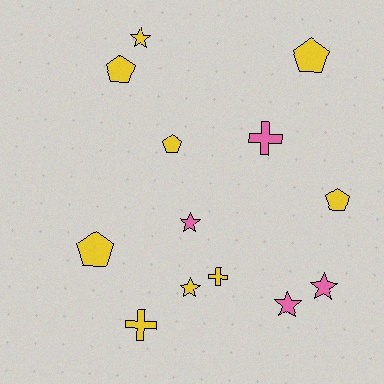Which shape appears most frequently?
Pentagon, with 5 objects.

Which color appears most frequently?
Yellow, with 9 objects.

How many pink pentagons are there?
There are no pink pentagons.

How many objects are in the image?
There are 13 objects.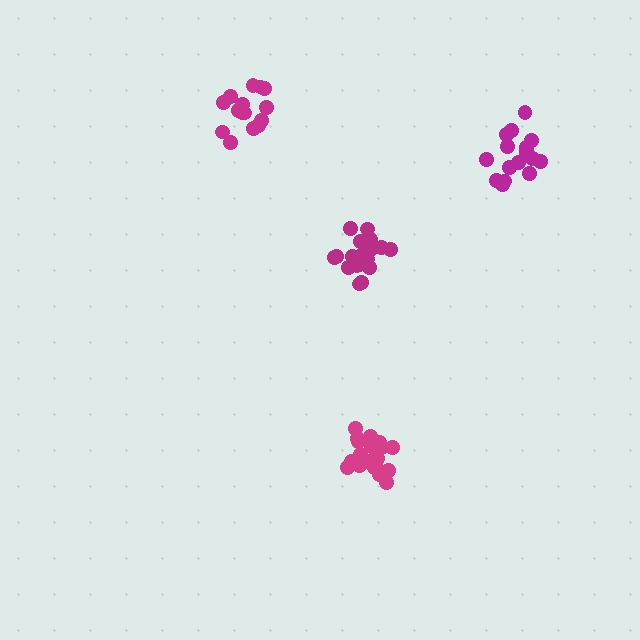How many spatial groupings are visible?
There are 4 spatial groupings.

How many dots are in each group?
Group 1: 15 dots, Group 2: 20 dots, Group 3: 16 dots, Group 4: 20 dots (71 total).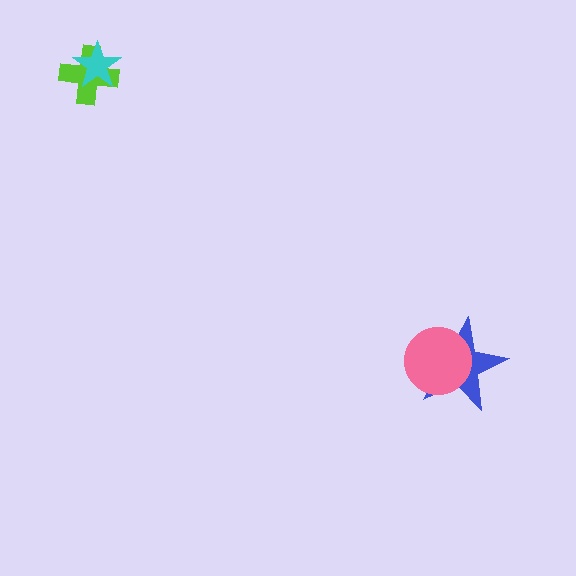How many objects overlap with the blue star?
1 object overlaps with the blue star.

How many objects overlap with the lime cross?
1 object overlaps with the lime cross.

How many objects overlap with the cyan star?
1 object overlaps with the cyan star.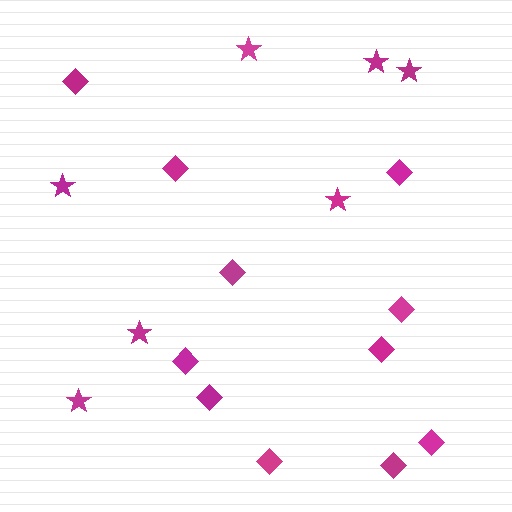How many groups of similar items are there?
There are 2 groups: one group of diamonds (11) and one group of stars (7).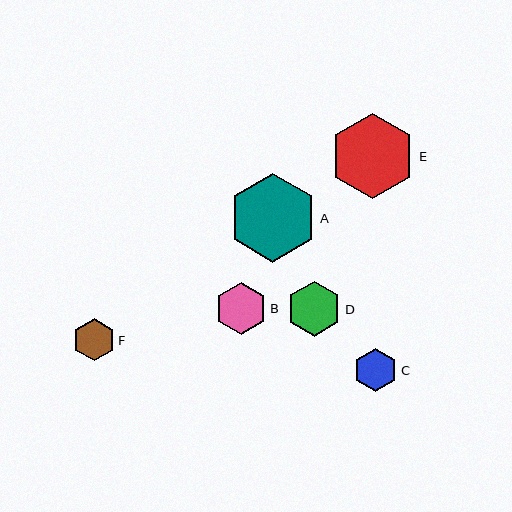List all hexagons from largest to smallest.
From largest to smallest: A, E, D, B, C, F.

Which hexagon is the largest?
Hexagon A is the largest with a size of approximately 89 pixels.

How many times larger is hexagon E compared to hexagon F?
Hexagon E is approximately 2.0 times the size of hexagon F.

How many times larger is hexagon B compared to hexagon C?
Hexagon B is approximately 1.2 times the size of hexagon C.